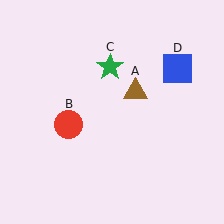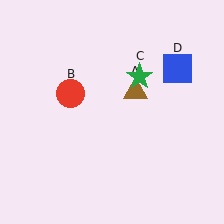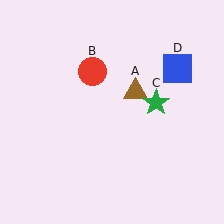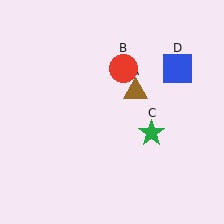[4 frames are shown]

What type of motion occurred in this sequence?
The red circle (object B), green star (object C) rotated clockwise around the center of the scene.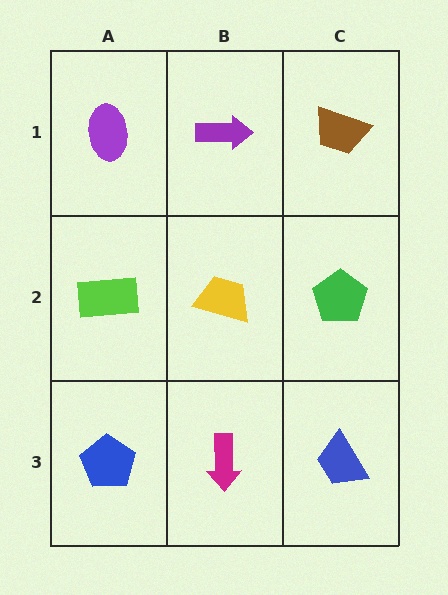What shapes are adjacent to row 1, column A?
A lime rectangle (row 2, column A), a purple arrow (row 1, column B).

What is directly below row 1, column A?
A lime rectangle.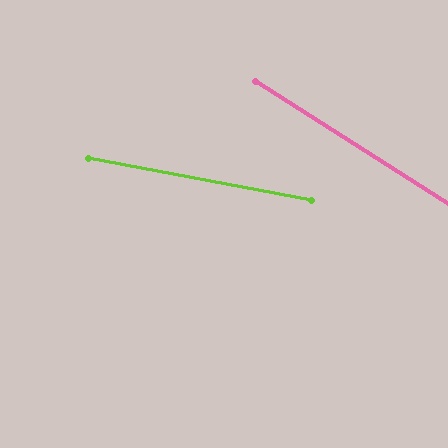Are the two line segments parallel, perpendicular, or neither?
Neither parallel nor perpendicular — they differ by about 22°.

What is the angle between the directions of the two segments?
Approximately 22 degrees.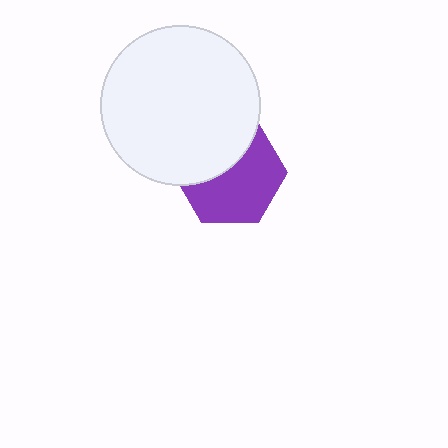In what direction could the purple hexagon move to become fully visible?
The purple hexagon could move down. That would shift it out from behind the white circle entirely.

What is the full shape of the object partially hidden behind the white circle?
The partially hidden object is a purple hexagon.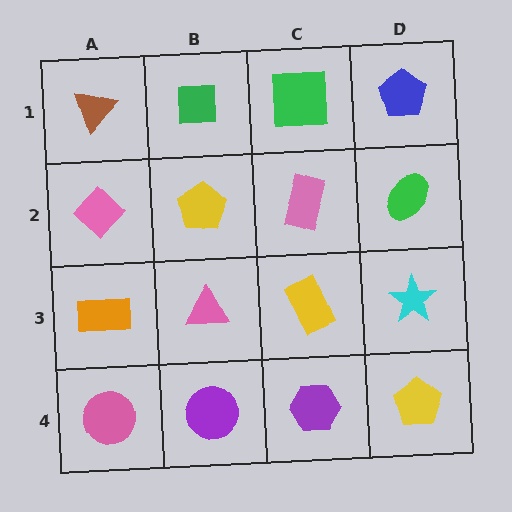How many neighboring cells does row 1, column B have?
3.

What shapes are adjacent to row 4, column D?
A cyan star (row 3, column D), a purple hexagon (row 4, column C).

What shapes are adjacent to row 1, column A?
A pink diamond (row 2, column A), a green square (row 1, column B).